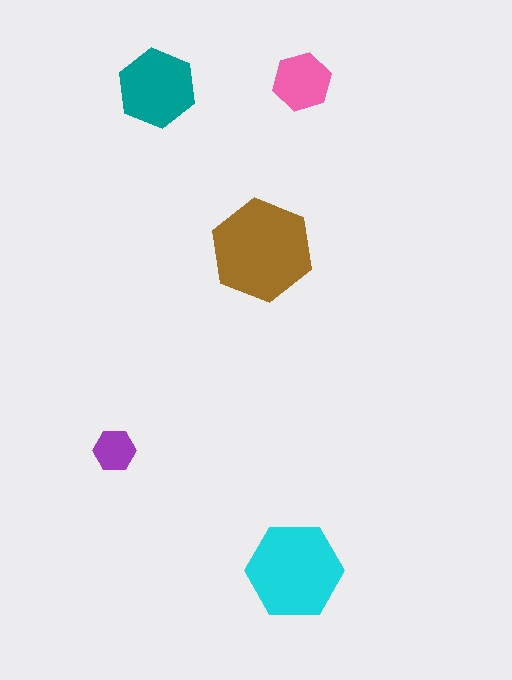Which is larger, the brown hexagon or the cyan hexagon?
The brown one.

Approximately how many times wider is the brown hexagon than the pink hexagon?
About 2 times wider.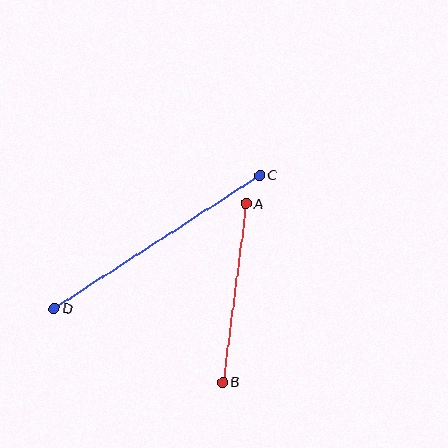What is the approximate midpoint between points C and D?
The midpoint is at approximately (157, 242) pixels.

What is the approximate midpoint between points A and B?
The midpoint is at approximately (234, 293) pixels.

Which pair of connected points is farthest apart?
Points C and D are farthest apart.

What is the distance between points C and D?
The distance is approximately 245 pixels.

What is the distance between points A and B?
The distance is approximately 180 pixels.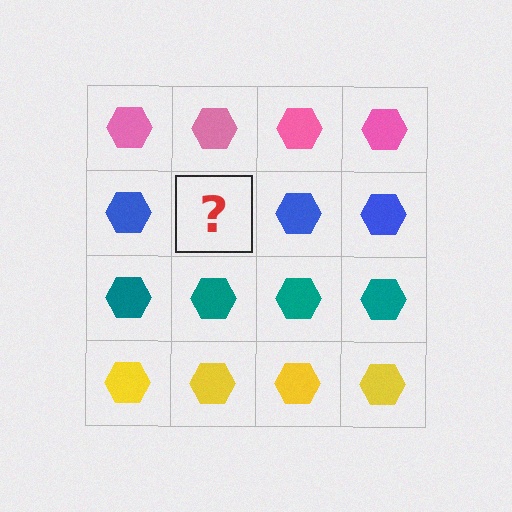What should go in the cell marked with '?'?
The missing cell should contain a blue hexagon.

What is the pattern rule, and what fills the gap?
The rule is that each row has a consistent color. The gap should be filled with a blue hexagon.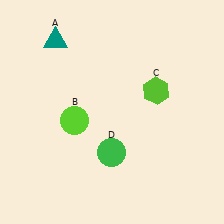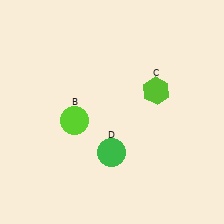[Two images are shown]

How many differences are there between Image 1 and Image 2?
There is 1 difference between the two images.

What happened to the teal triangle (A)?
The teal triangle (A) was removed in Image 2. It was in the top-left area of Image 1.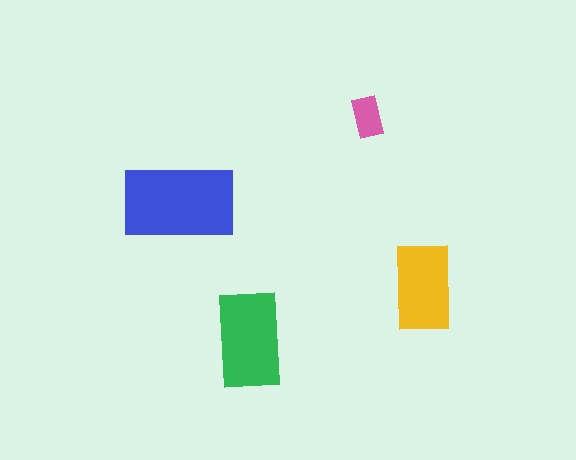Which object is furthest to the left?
The blue rectangle is leftmost.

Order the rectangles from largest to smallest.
the blue one, the green one, the yellow one, the pink one.